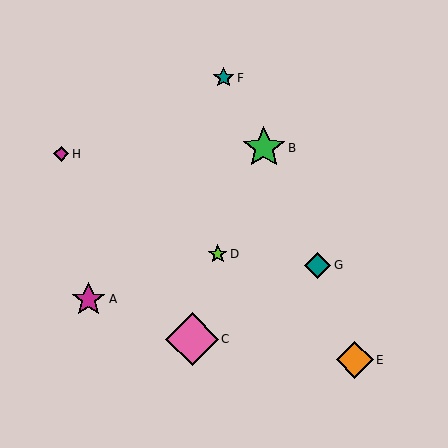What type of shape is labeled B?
Shape B is a green star.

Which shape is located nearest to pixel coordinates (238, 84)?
The teal star (labeled F) at (224, 78) is nearest to that location.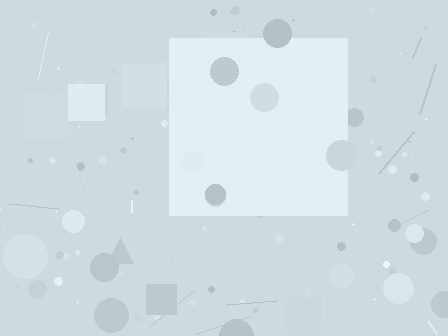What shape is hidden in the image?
A square is hidden in the image.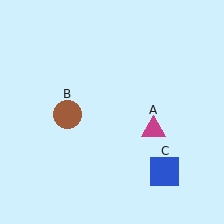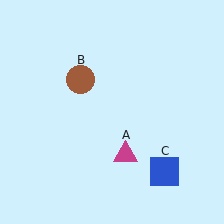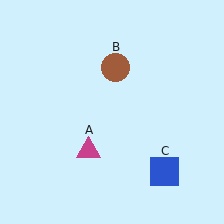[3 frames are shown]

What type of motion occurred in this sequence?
The magenta triangle (object A), brown circle (object B) rotated clockwise around the center of the scene.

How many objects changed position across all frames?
2 objects changed position: magenta triangle (object A), brown circle (object B).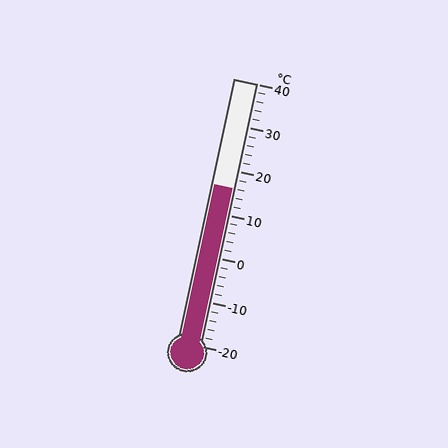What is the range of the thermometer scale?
The thermometer scale ranges from -20°C to 40°C.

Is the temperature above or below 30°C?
The temperature is below 30°C.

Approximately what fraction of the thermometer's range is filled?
The thermometer is filled to approximately 60% of its range.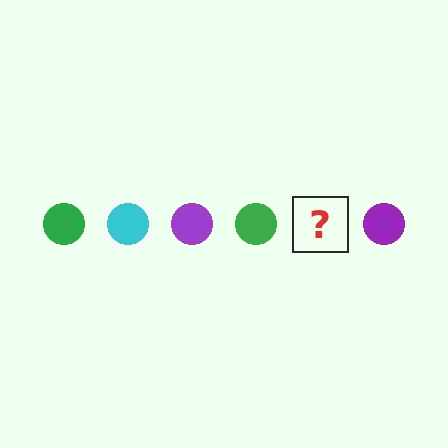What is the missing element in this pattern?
The missing element is a cyan circle.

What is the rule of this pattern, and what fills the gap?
The rule is that the pattern cycles through green, cyan, purple circles. The gap should be filled with a cyan circle.